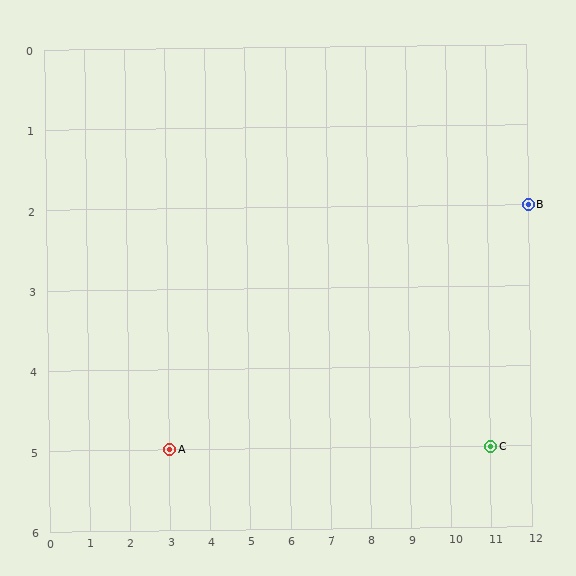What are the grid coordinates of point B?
Point B is at grid coordinates (12, 2).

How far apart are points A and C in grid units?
Points A and C are 8 columns apart.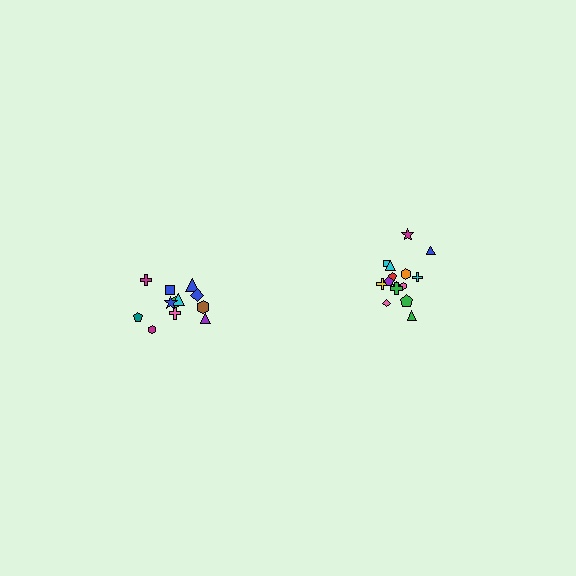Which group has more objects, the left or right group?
The right group.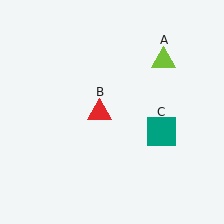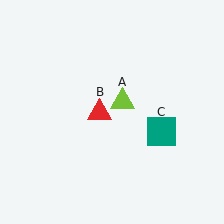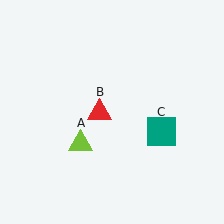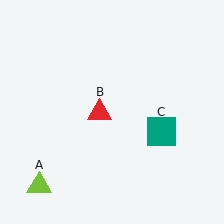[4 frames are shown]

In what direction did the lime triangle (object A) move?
The lime triangle (object A) moved down and to the left.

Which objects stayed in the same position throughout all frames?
Red triangle (object B) and teal square (object C) remained stationary.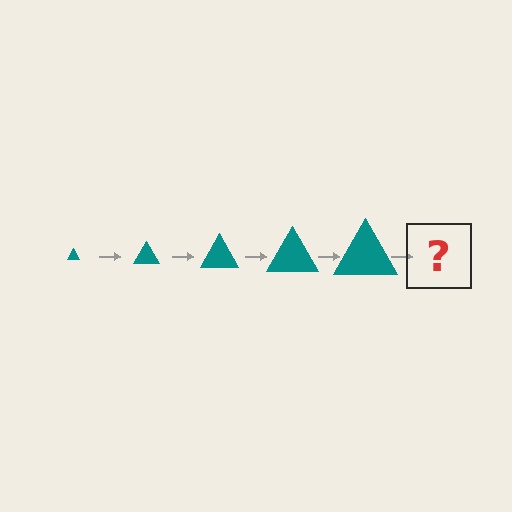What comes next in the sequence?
The next element should be a teal triangle, larger than the previous one.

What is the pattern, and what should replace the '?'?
The pattern is that the triangle gets progressively larger each step. The '?' should be a teal triangle, larger than the previous one.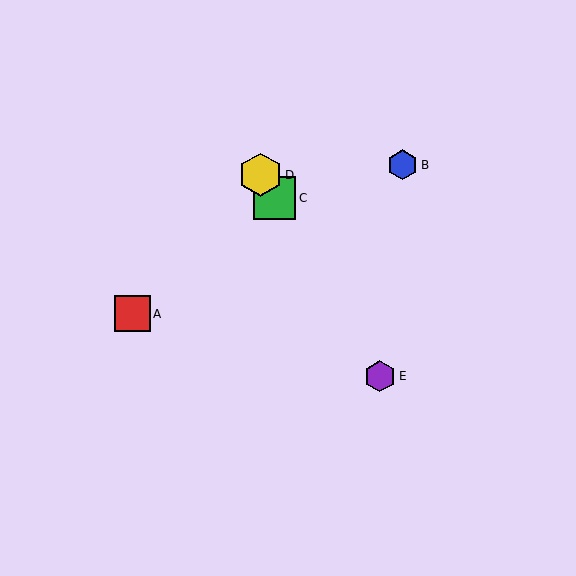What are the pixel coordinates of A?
Object A is at (132, 314).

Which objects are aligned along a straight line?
Objects C, D, E are aligned along a straight line.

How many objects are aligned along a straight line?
3 objects (C, D, E) are aligned along a straight line.